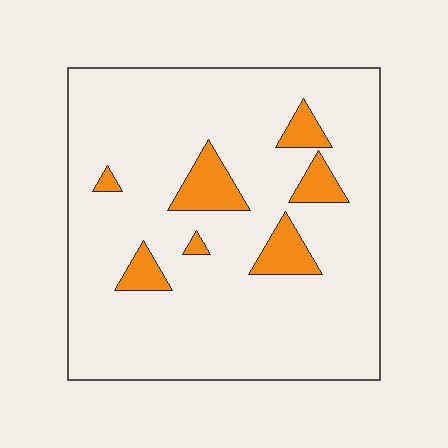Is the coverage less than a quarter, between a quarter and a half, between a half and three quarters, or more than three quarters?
Less than a quarter.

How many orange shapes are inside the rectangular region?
7.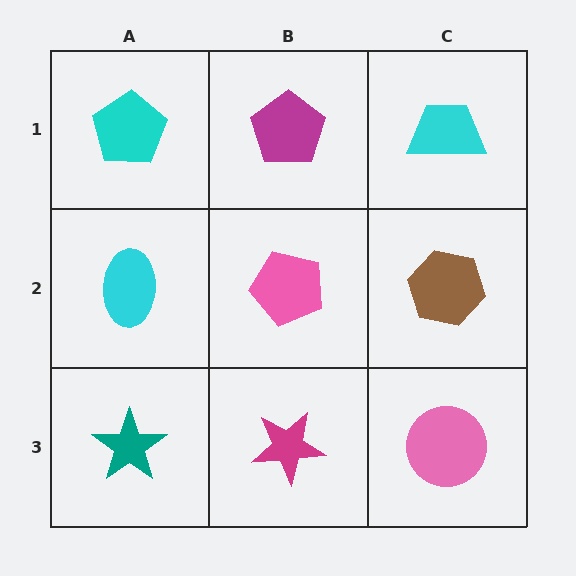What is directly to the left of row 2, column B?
A cyan ellipse.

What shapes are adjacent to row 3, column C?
A brown hexagon (row 2, column C), a magenta star (row 3, column B).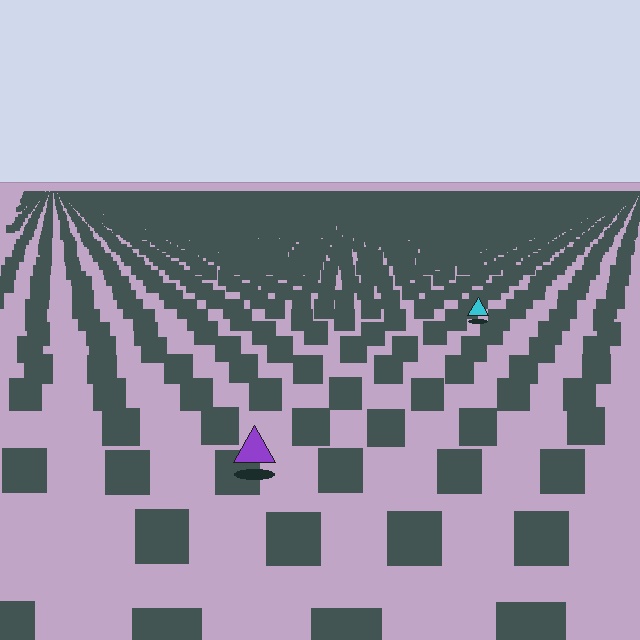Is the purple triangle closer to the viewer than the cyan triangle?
Yes. The purple triangle is closer — you can tell from the texture gradient: the ground texture is coarser near it.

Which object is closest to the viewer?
The purple triangle is closest. The texture marks near it are larger and more spread out.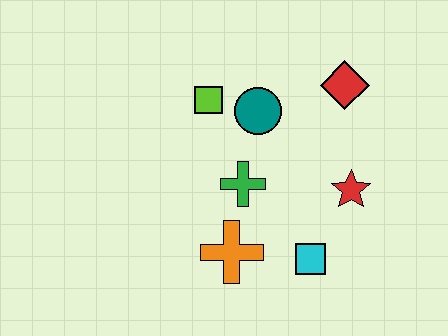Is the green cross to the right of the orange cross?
Yes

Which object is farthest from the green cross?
The red diamond is farthest from the green cross.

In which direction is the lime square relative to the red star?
The lime square is to the left of the red star.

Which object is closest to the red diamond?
The teal circle is closest to the red diamond.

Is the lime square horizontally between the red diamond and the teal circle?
No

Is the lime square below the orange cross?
No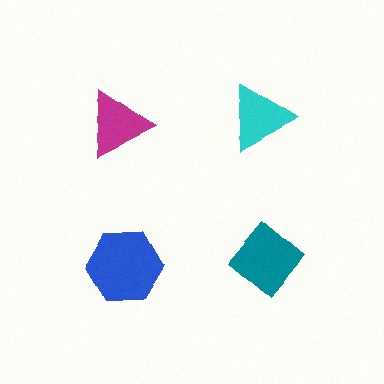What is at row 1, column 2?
A cyan triangle.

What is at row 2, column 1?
A blue hexagon.